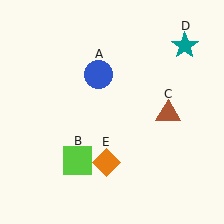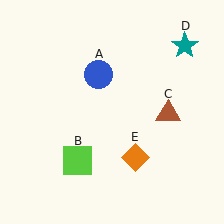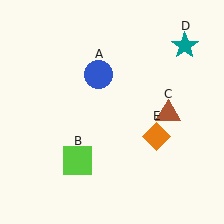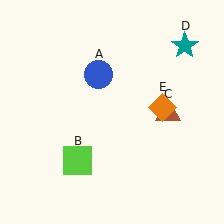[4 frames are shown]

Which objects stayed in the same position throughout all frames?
Blue circle (object A) and lime square (object B) and brown triangle (object C) and teal star (object D) remained stationary.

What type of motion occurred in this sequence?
The orange diamond (object E) rotated counterclockwise around the center of the scene.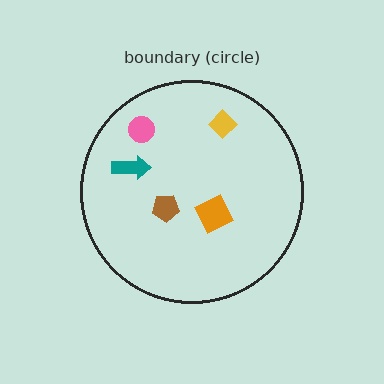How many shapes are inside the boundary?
5 inside, 0 outside.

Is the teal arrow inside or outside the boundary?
Inside.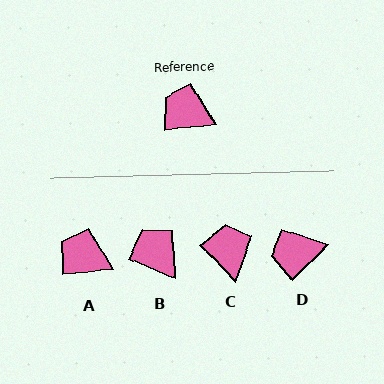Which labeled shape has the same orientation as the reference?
A.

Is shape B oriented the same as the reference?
No, it is off by about 27 degrees.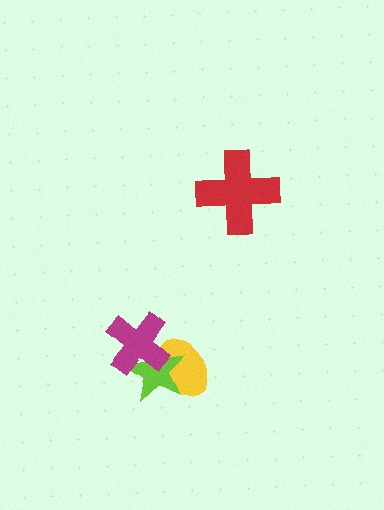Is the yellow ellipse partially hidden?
Yes, it is partially covered by another shape.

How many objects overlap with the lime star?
2 objects overlap with the lime star.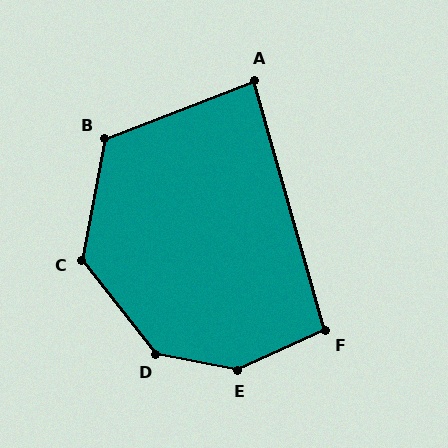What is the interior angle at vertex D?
Approximately 140 degrees (obtuse).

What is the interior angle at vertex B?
Approximately 122 degrees (obtuse).